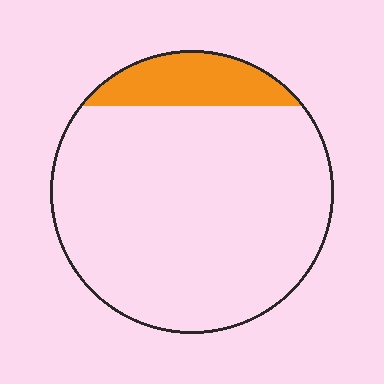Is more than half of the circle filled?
No.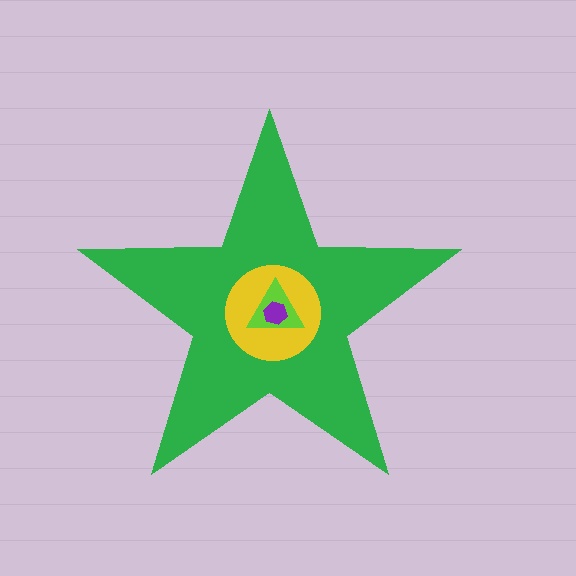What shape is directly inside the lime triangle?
The purple hexagon.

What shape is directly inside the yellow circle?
The lime triangle.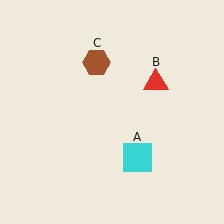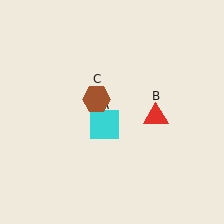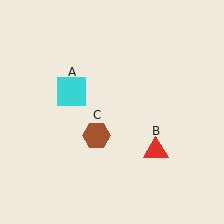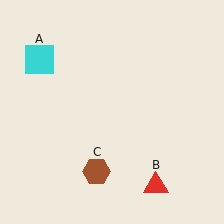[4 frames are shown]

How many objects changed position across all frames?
3 objects changed position: cyan square (object A), red triangle (object B), brown hexagon (object C).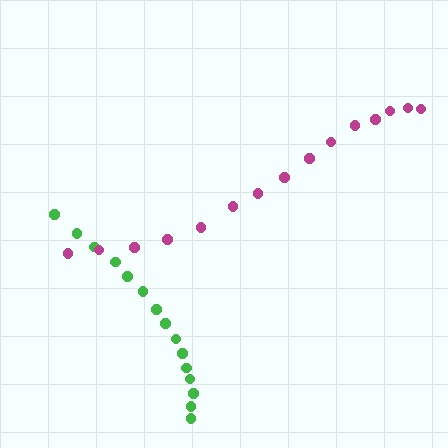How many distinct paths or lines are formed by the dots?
There are 2 distinct paths.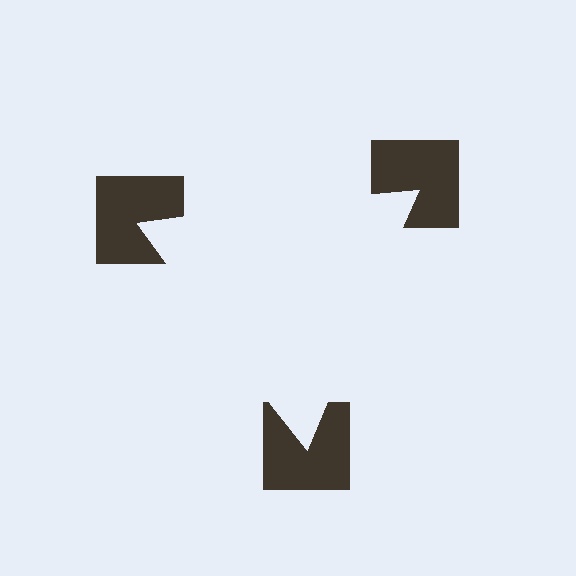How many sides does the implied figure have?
3 sides.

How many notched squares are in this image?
There are 3 — one at each vertex of the illusory triangle.